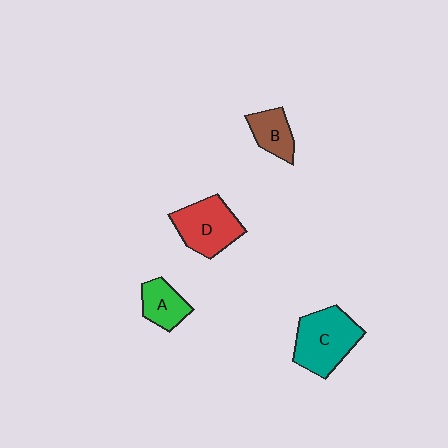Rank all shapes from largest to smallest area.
From largest to smallest: C (teal), D (red), A (green), B (brown).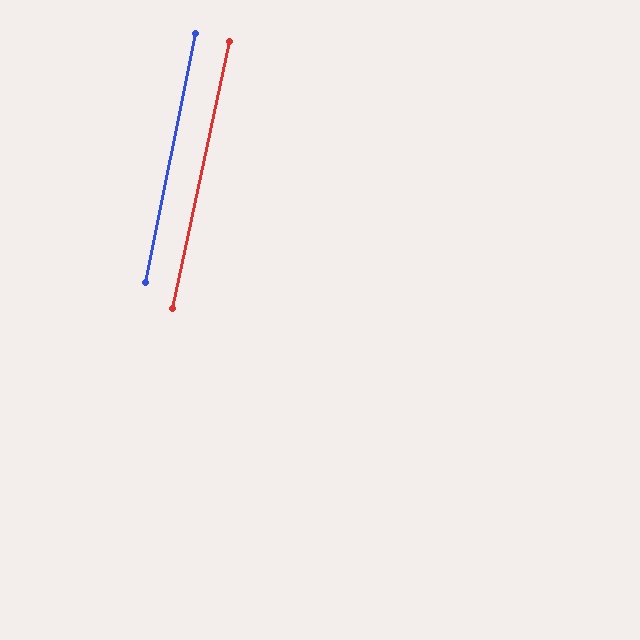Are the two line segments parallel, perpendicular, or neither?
Parallel — their directions differ by only 0.8°.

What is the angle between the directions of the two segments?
Approximately 1 degree.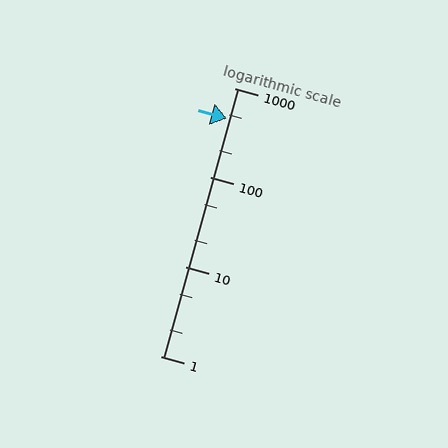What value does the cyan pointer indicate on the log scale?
The pointer indicates approximately 460.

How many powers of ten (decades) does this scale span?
The scale spans 3 decades, from 1 to 1000.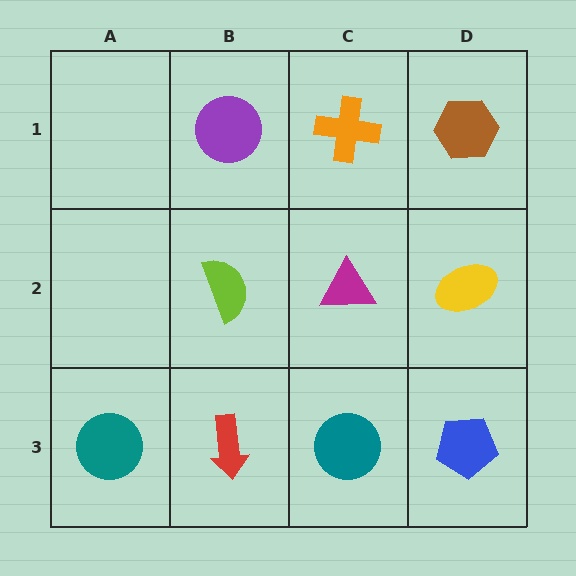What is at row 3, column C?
A teal circle.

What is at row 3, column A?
A teal circle.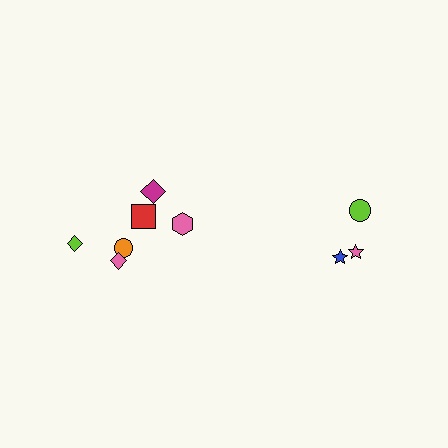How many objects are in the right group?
There are 3 objects.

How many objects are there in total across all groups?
There are 9 objects.